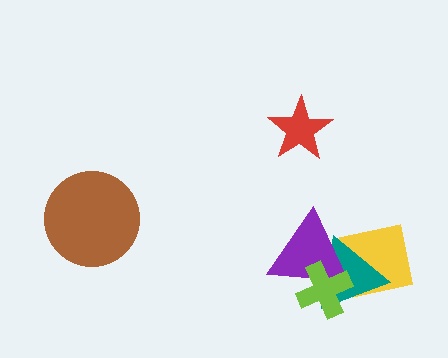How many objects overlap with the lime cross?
2 objects overlap with the lime cross.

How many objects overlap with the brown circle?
0 objects overlap with the brown circle.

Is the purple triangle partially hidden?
Yes, it is partially covered by another shape.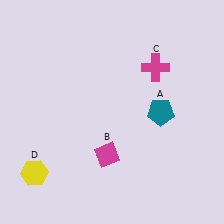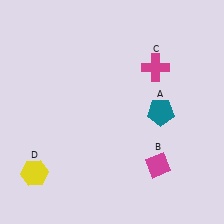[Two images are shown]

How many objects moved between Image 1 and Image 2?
1 object moved between the two images.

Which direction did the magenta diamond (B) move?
The magenta diamond (B) moved right.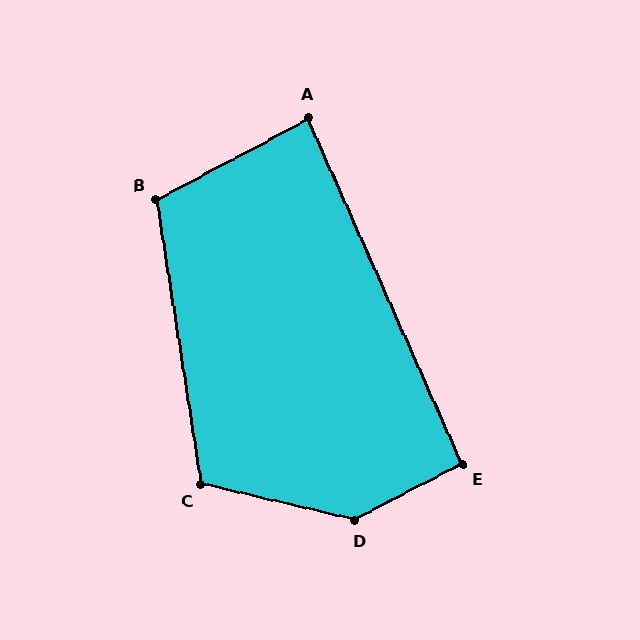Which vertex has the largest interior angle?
D, at approximately 140 degrees.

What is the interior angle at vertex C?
Approximately 112 degrees (obtuse).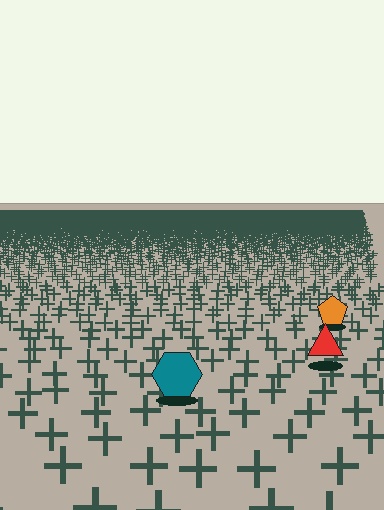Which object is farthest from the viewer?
The orange pentagon is farthest from the viewer. It appears smaller and the ground texture around it is denser.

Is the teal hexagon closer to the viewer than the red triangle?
Yes. The teal hexagon is closer — you can tell from the texture gradient: the ground texture is coarser near it.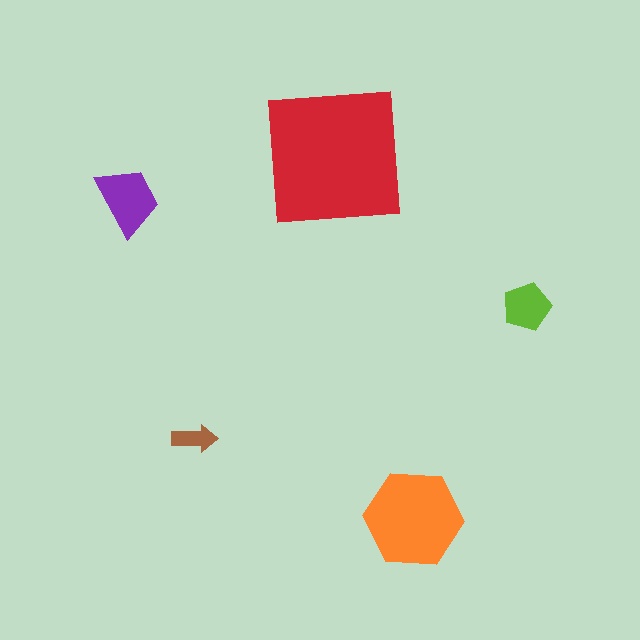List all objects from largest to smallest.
The red square, the orange hexagon, the purple trapezoid, the lime pentagon, the brown arrow.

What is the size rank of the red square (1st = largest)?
1st.